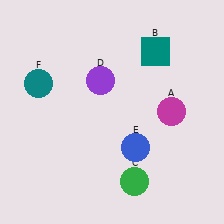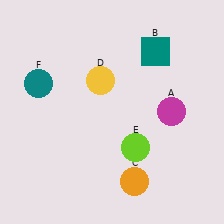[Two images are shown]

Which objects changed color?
C changed from green to orange. D changed from purple to yellow. E changed from blue to lime.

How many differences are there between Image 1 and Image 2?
There are 3 differences between the two images.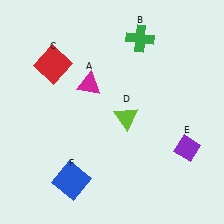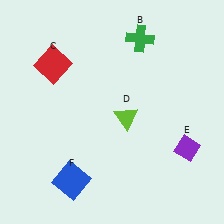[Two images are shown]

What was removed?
The magenta triangle (A) was removed in Image 2.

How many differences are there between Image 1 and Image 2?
There is 1 difference between the two images.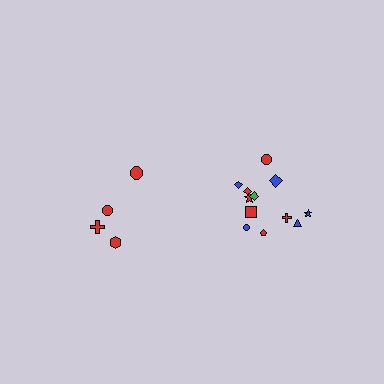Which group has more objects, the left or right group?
The right group.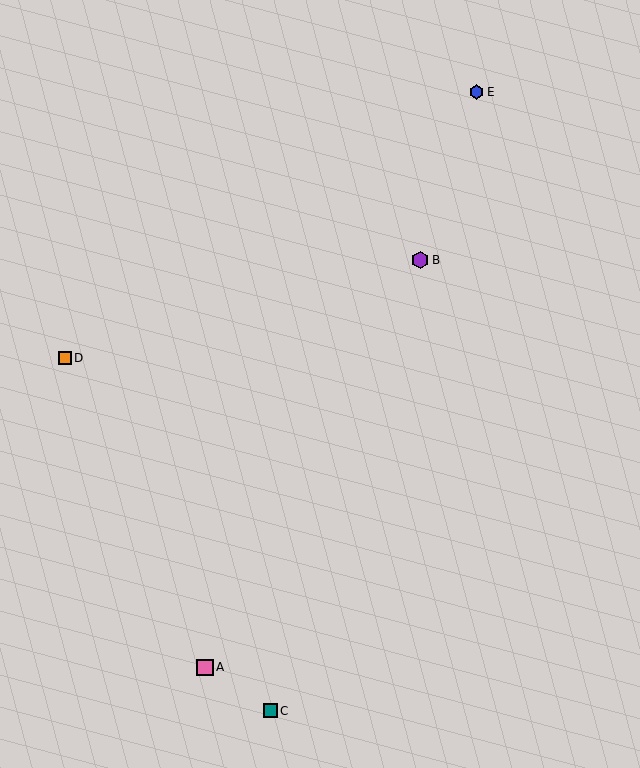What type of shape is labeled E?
Shape E is a blue hexagon.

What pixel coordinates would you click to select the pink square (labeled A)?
Click at (205, 667) to select the pink square A.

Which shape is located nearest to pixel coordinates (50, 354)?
The orange square (labeled D) at (65, 358) is nearest to that location.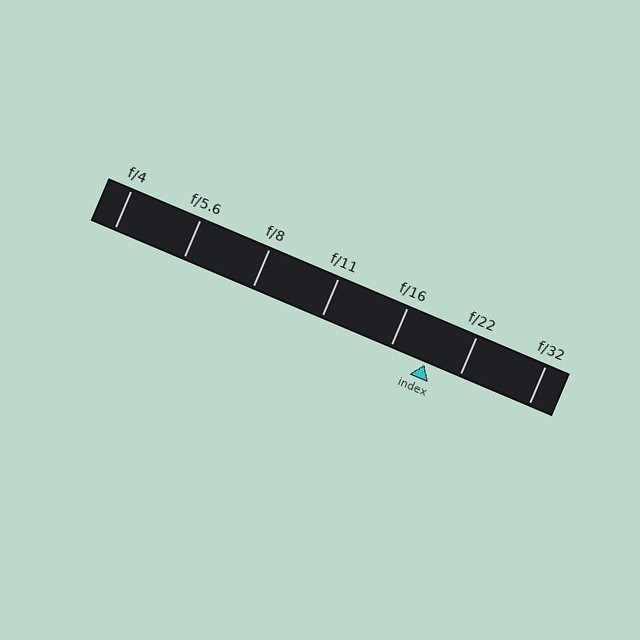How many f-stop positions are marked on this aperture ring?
There are 7 f-stop positions marked.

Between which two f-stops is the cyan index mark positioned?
The index mark is between f/16 and f/22.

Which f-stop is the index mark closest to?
The index mark is closest to f/22.